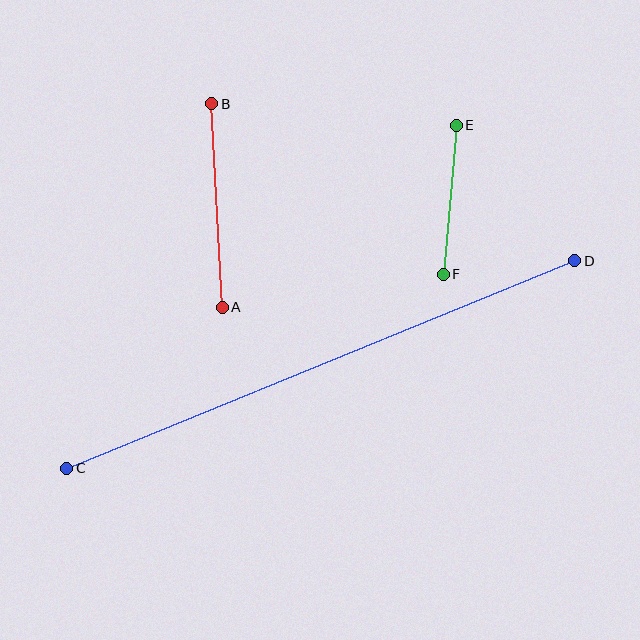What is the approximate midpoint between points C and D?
The midpoint is at approximately (321, 365) pixels.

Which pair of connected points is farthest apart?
Points C and D are farthest apart.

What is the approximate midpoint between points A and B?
The midpoint is at approximately (217, 206) pixels.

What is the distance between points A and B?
The distance is approximately 203 pixels.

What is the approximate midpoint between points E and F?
The midpoint is at approximately (450, 200) pixels.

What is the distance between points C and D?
The distance is approximately 549 pixels.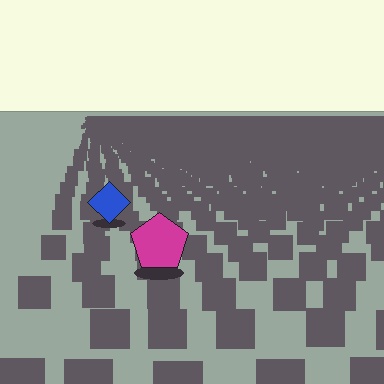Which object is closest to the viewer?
The magenta pentagon is closest. The texture marks near it are larger and more spread out.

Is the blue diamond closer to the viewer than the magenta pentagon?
No. The magenta pentagon is closer — you can tell from the texture gradient: the ground texture is coarser near it.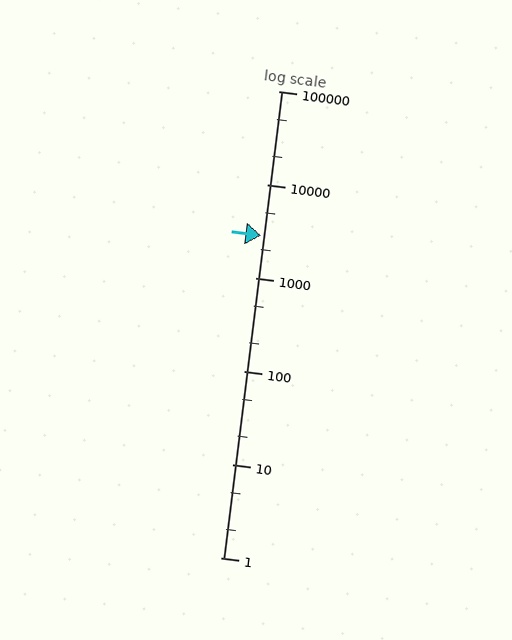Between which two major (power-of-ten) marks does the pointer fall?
The pointer is between 1000 and 10000.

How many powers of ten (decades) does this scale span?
The scale spans 5 decades, from 1 to 100000.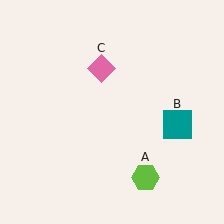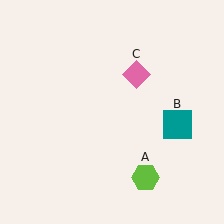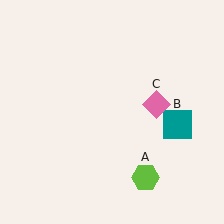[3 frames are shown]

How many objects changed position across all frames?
1 object changed position: pink diamond (object C).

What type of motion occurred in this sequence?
The pink diamond (object C) rotated clockwise around the center of the scene.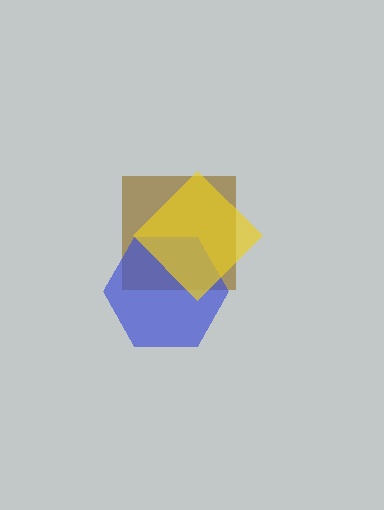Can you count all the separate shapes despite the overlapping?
Yes, there are 3 separate shapes.